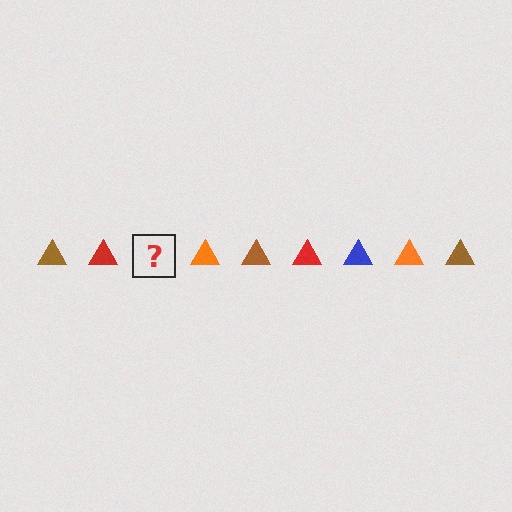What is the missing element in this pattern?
The missing element is a blue triangle.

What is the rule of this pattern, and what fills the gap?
The rule is that the pattern cycles through brown, red, blue, orange triangles. The gap should be filled with a blue triangle.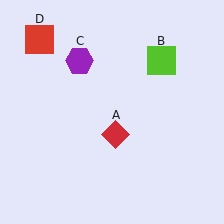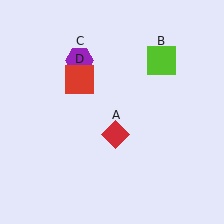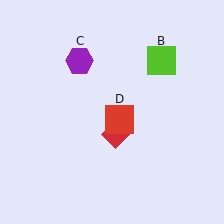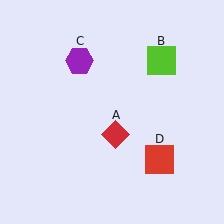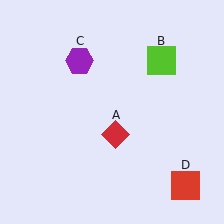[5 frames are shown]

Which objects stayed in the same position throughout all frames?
Red diamond (object A) and lime square (object B) and purple hexagon (object C) remained stationary.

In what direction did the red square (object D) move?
The red square (object D) moved down and to the right.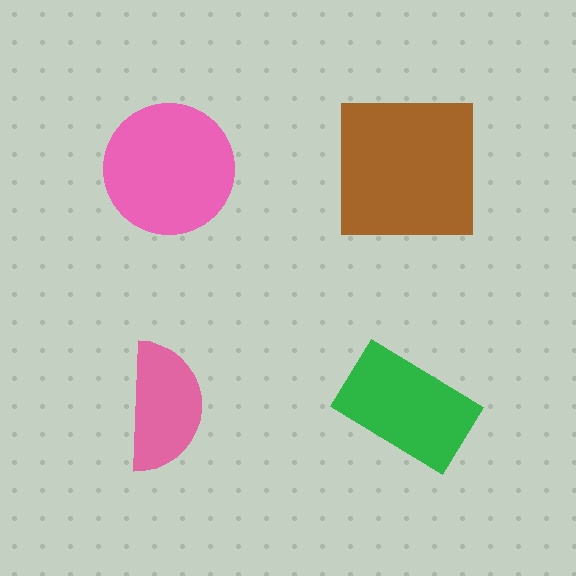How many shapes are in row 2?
2 shapes.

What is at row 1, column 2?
A brown square.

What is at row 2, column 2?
A green rectangle.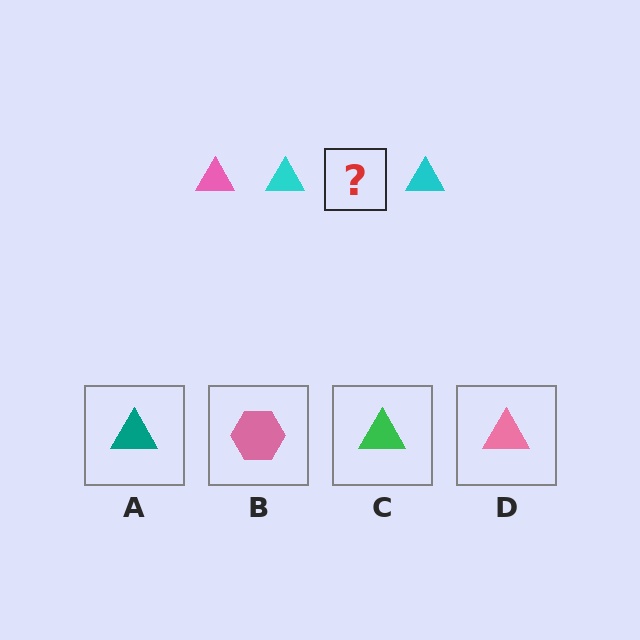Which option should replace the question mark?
Option D.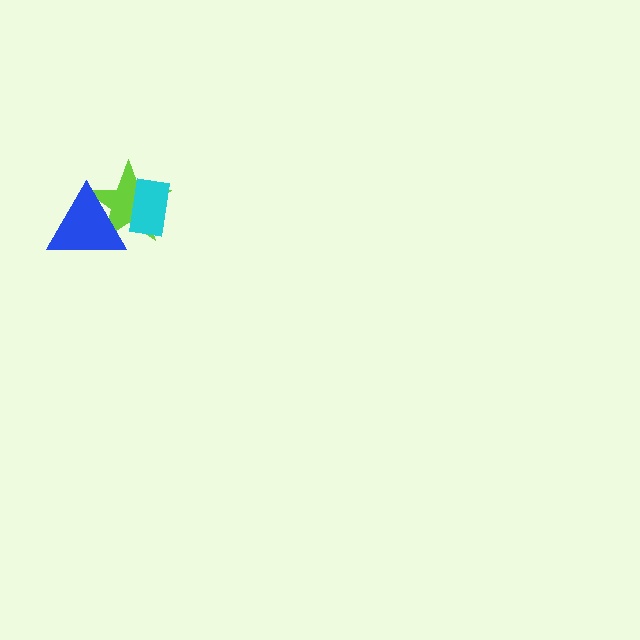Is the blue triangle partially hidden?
No, no other shape covers it.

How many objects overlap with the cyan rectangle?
2 objects overlap with the cyan rectangle.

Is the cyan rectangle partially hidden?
Yes, it is partially covered by another shape.